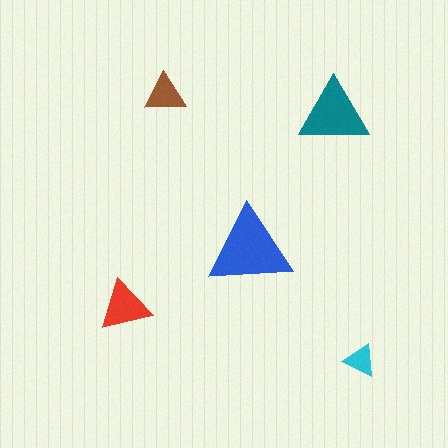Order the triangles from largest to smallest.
the blue one, the teal one, the red one, the brown one, the cyan one.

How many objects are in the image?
There are 5 objects in the image.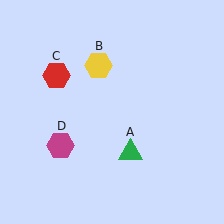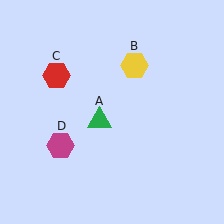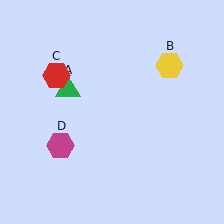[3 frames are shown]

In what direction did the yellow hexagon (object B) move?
The yellow hexagon (object B) moved right.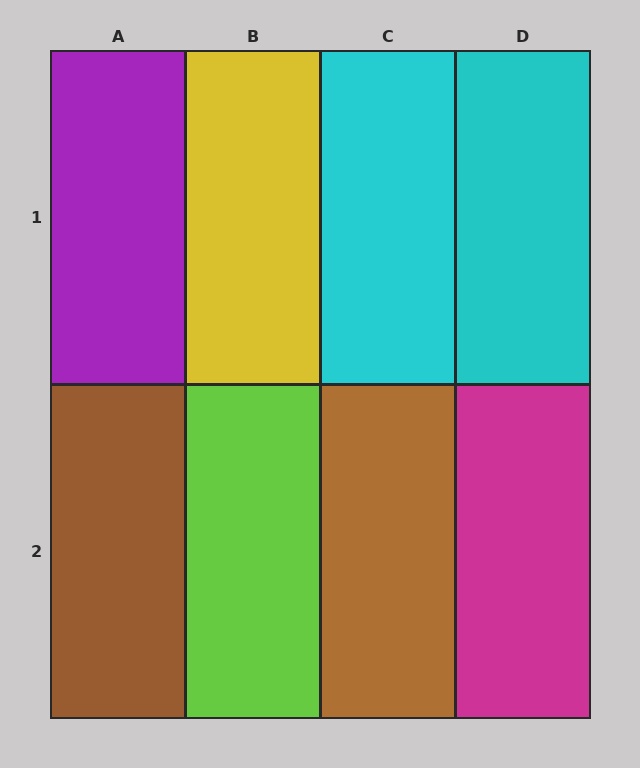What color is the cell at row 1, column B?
Yellow.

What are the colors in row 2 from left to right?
Brown, lime, brown, magenta.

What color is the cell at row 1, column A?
Purple.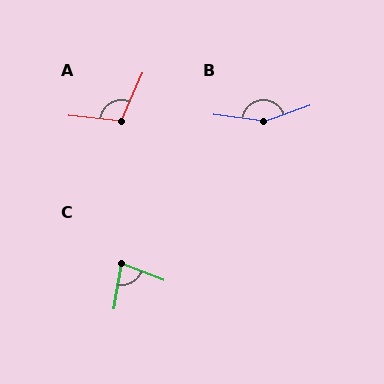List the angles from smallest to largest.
C (78°), A (109°), B (152°).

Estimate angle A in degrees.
Approximately 109 degrees.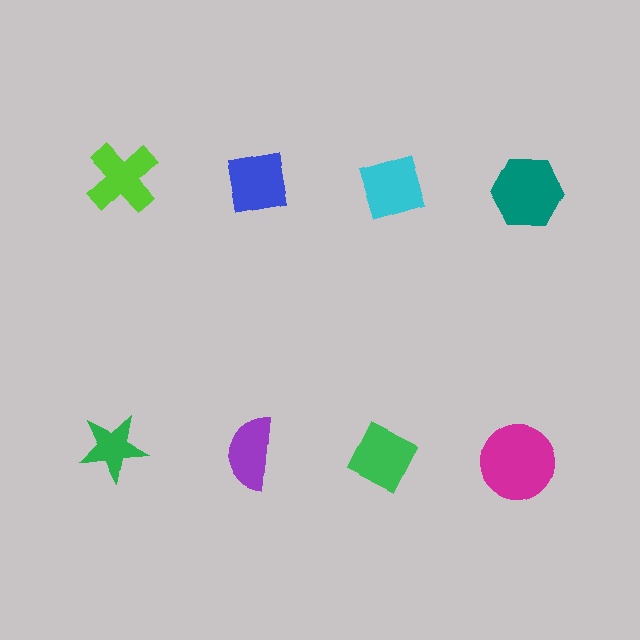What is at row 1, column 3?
A cyan diamond.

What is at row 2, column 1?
A green star.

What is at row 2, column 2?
A purple semicircle.